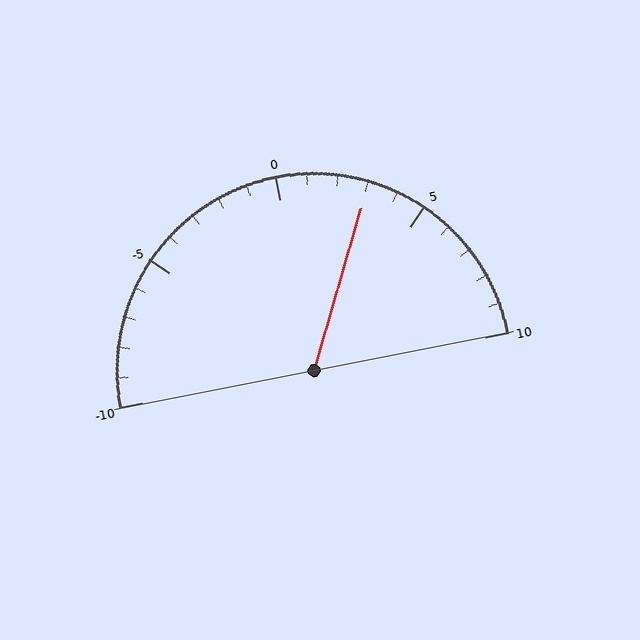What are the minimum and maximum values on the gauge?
The gauge ranges from -10 to 10.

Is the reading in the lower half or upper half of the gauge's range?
The reading is in the upper half of the range (-10 to 10).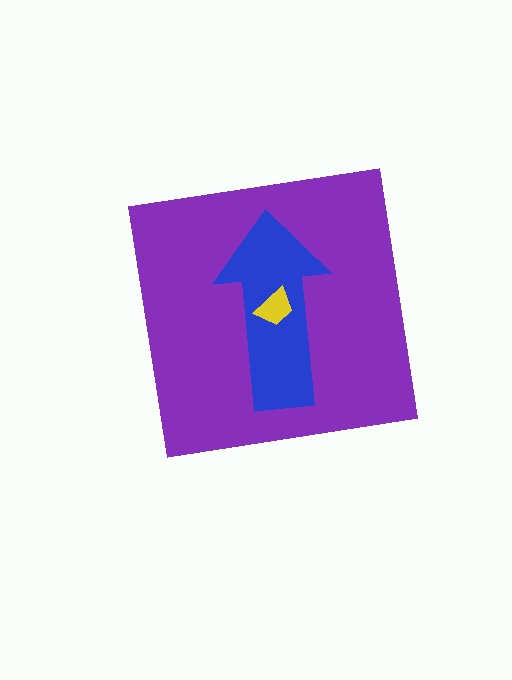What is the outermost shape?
The purple square.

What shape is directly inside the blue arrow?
The yellow trapezoid.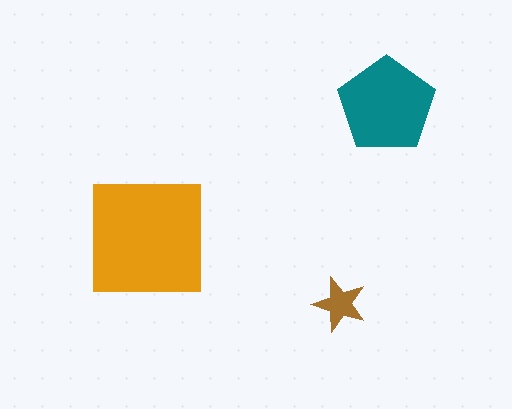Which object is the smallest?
The brown star.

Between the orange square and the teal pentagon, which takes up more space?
The orange square.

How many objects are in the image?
There are 3 objects in the image.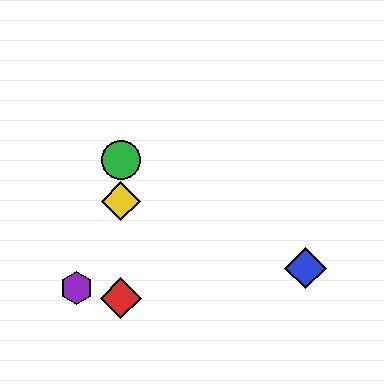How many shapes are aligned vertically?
3 shapes (the red diamond, the green circle, the yellow diamond) are aligned vertically.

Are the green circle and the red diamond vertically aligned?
Yes, both are at x≈121.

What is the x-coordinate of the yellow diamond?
The yellow diamond is at x≈121.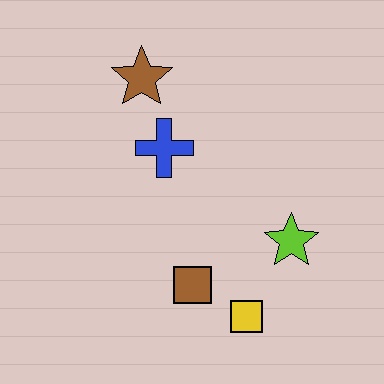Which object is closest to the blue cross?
The brown star is closest to the blue cross.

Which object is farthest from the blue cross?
The yellow square is farthest from the blue cross.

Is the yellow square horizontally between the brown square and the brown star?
No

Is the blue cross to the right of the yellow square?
No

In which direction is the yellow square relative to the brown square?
The yellow square is to the right of the brown square.